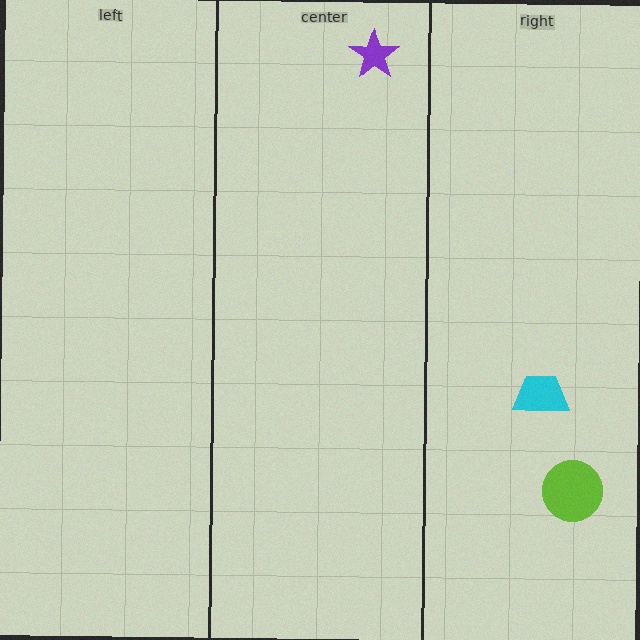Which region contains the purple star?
The center region.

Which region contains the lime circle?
The right region.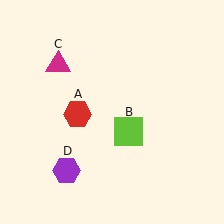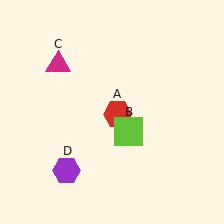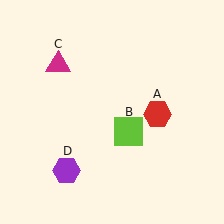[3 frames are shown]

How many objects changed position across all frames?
1 object changed position: red hexagon (object A).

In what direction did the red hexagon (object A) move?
The red hexagon (object A) moved right.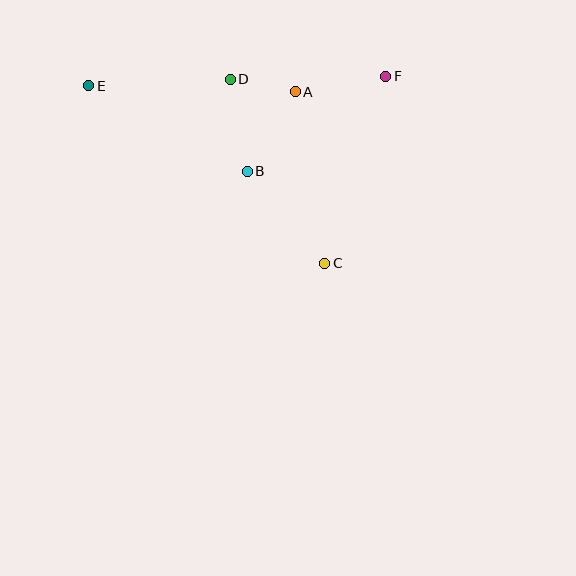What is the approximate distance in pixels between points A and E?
The distance between A and E is approximately 207 pixels.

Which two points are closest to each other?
Points A and D are closest to each other.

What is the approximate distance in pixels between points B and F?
The distance between B and F is approximately 168 pixels.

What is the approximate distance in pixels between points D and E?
The distance between D and E is approximately 142 pixels.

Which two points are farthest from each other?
Points E and F are farthest from each other.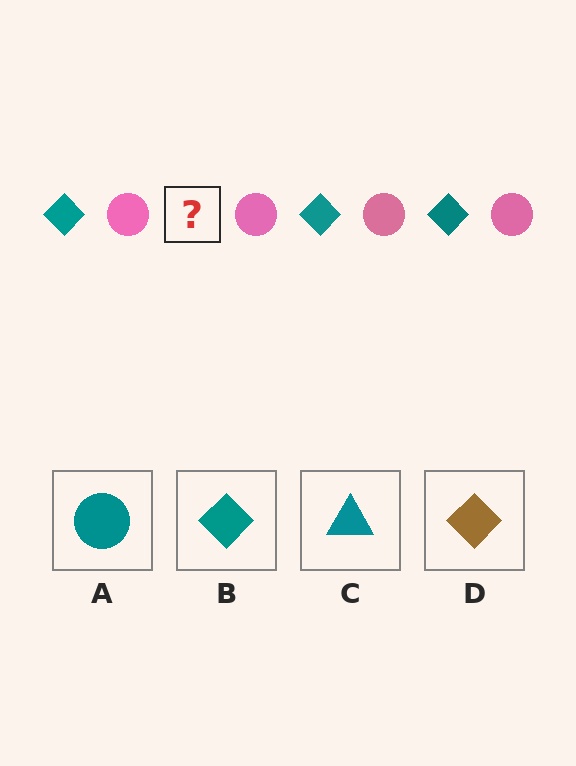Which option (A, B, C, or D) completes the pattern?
B.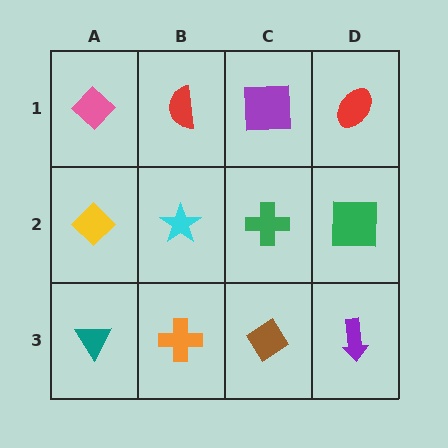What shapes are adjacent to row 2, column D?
A red ellipse (row 1, column D), a purple arrow (row 3, column D), a green cross (row 2, column C).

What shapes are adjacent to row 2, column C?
A purple square (row 1, column C), a brown diamond (row 3, column C), a cyan star (row 2, column B), a green square (row 2, column D).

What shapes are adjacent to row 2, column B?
A red semicircle (row 1, column B), an orange cross (row 3, column B), a yellow diamond (row 2, column A), a green cross (row 2, column C).